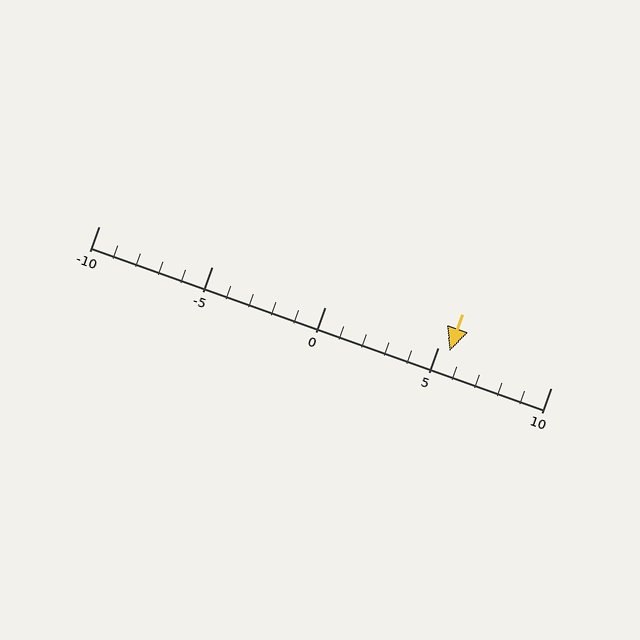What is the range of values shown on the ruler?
The ruler shows values from -10 to 10.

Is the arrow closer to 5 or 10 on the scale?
The arrow is closer to 5.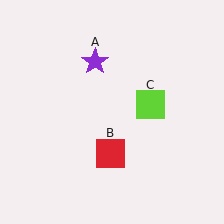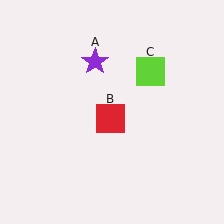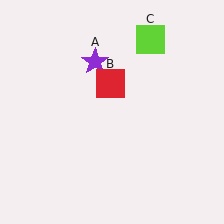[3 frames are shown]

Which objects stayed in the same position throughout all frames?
Purple star (object A) remained stationary.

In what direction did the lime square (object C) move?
The lime square (object C) moved up.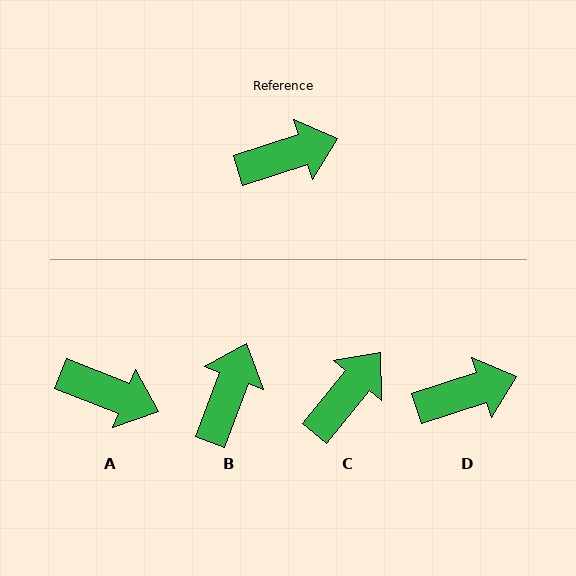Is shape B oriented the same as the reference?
No, it is off by about 52 degrees.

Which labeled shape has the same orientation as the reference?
D.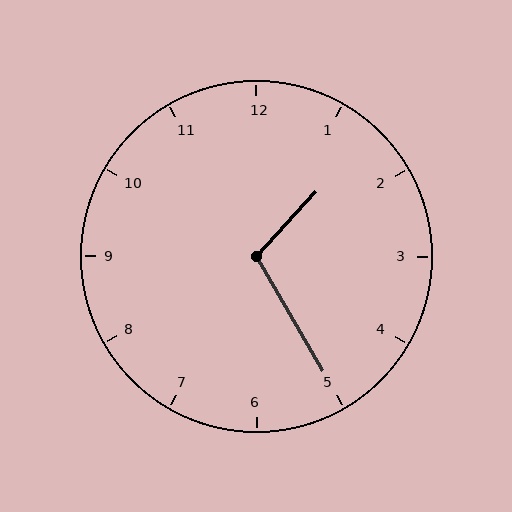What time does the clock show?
1:25.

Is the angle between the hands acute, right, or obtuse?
It is obtuse.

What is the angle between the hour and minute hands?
Approximately 108 degrees.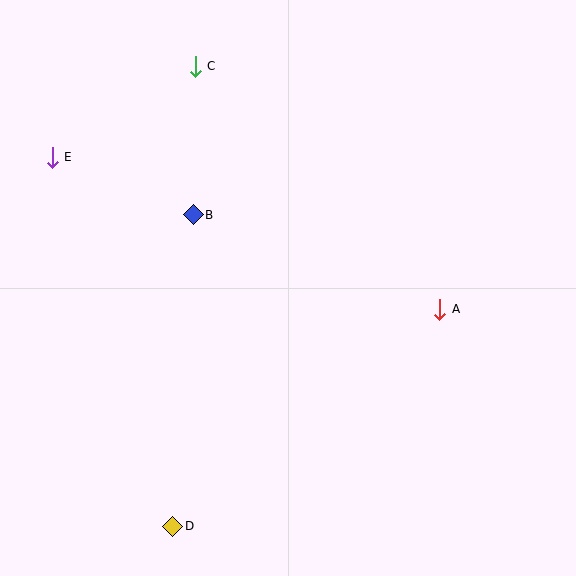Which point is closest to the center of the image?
Point B at (193, 215) is closest to the center.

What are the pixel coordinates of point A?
Point A is at (440, 309).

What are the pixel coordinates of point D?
Point D is at (173, 526).